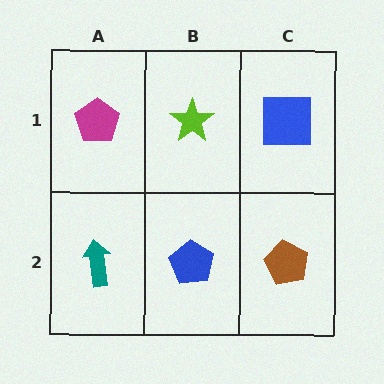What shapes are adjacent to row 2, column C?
A blue square (row 1, column C), a blue pentagon (row 2, column B).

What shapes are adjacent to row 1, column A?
A teal arrow (row 2, column A), a lime star (row 1, column B).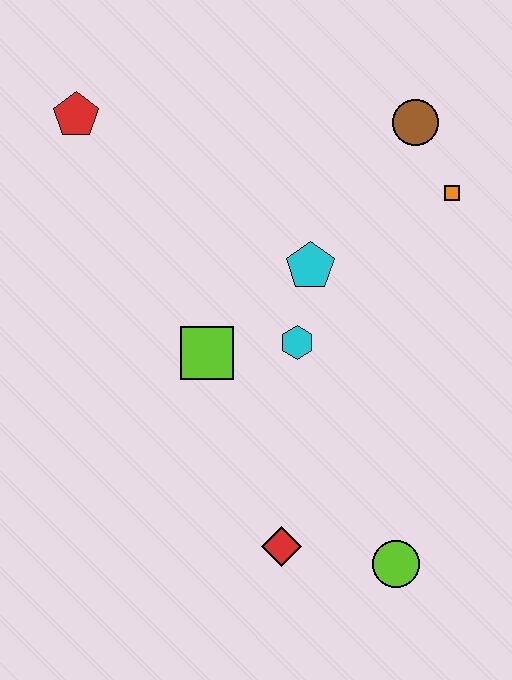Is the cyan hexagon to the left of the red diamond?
No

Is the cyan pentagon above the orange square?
No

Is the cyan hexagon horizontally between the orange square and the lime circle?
No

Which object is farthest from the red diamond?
The red pentagon is farthest from the red diamond.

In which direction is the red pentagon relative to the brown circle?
The red pentagon is to the left of the brown circle.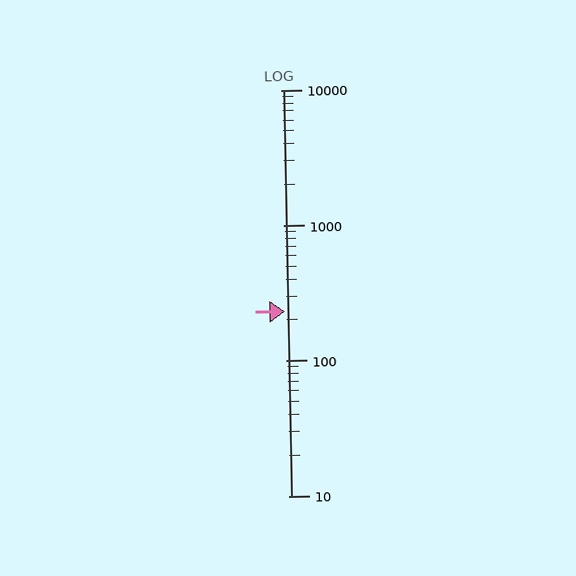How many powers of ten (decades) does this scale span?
The scale spans 3 decades, from 10 to 10000.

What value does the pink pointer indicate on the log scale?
The pointer indicates approximately 230.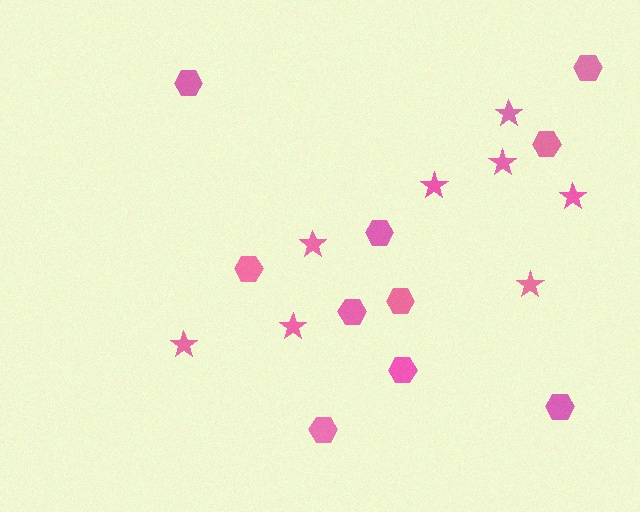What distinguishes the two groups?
There are 2 groups: one group of hexagons (10) and one group of stars (8).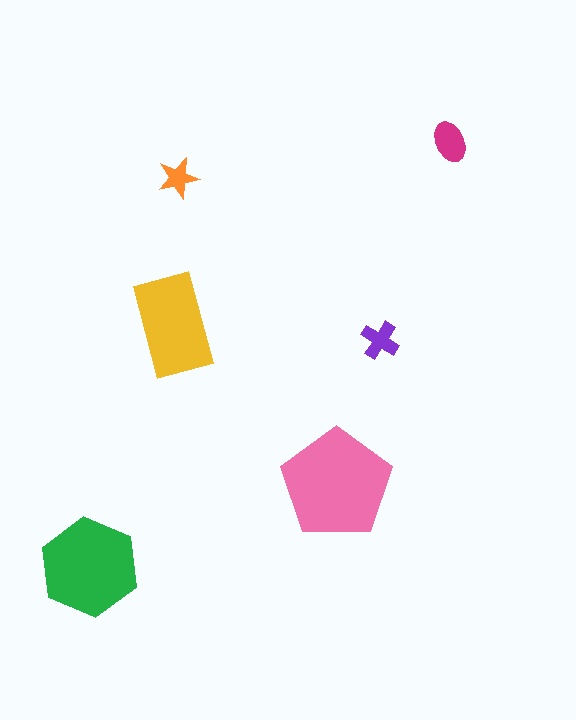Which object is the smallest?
The orange star.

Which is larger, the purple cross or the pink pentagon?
The pink pentagon.